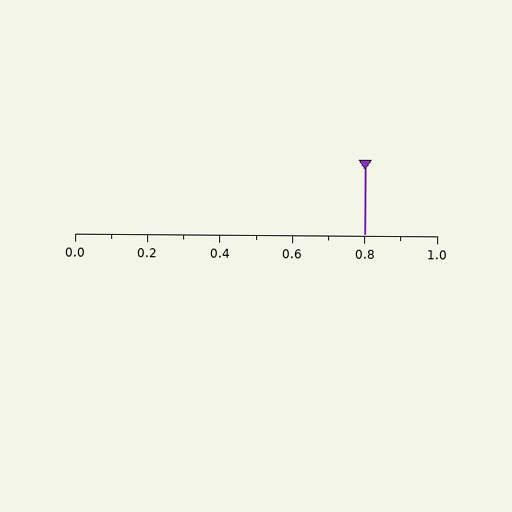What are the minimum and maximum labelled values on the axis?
The axis runs from 0.0 to 1.0.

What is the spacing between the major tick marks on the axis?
The major ticks are spaced 0.2 apart.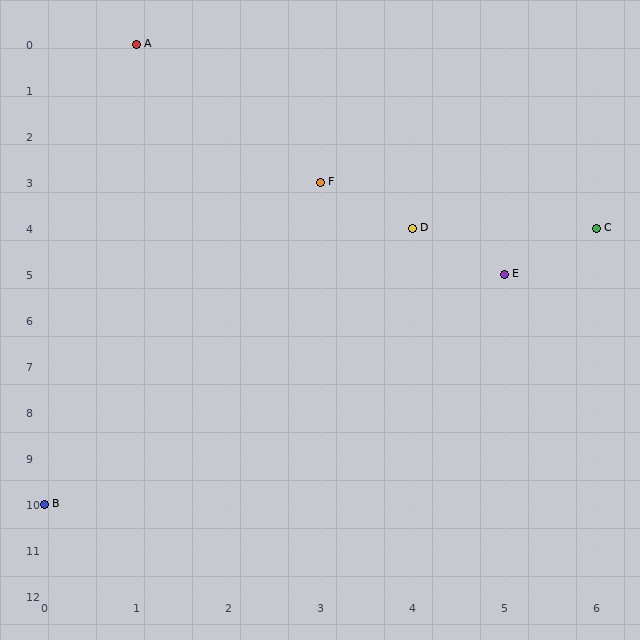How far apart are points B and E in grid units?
Points B and E are 5 columns and 5 rows apart (about 7.1 grid units diagonally).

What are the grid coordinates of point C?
Point C is at grid coordinates (6, 4).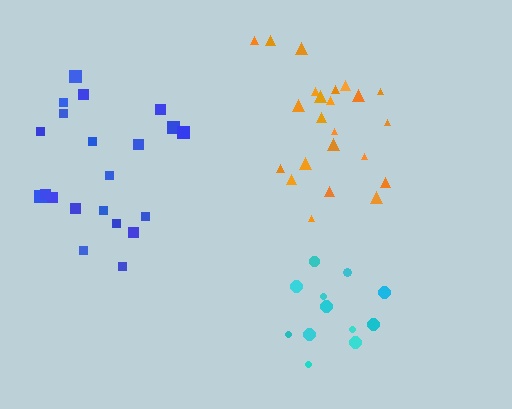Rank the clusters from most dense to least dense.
orange, cyan, blue.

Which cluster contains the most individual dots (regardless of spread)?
Orange (23).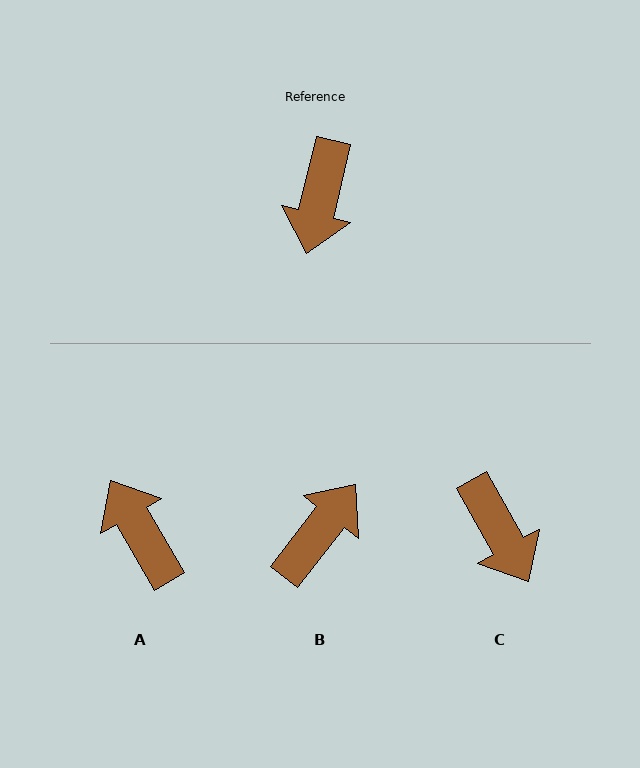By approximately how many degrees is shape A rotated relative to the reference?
Approximately 137 degrees clockwise.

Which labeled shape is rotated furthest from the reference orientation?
B, about 155 degrees away.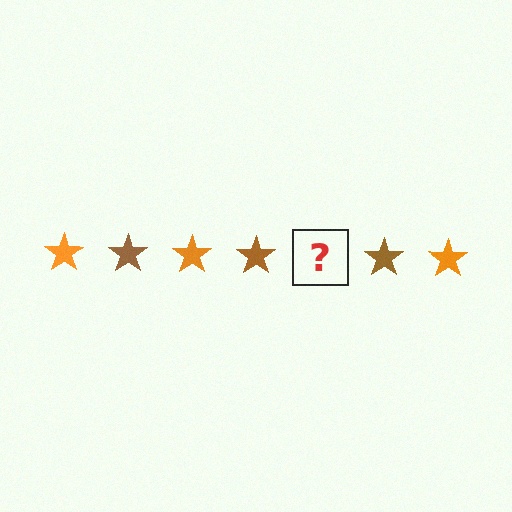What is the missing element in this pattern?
The missing element is an orange star.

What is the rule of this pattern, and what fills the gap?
The rule is that the pattern cycles through orange, brown stars. The gap should be filled with an orange star.